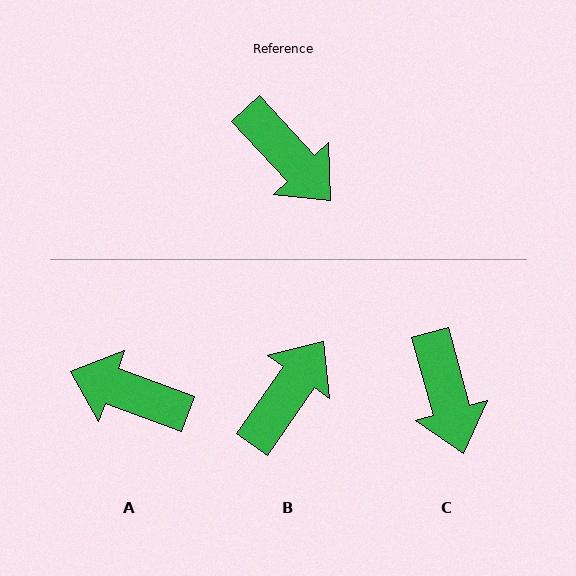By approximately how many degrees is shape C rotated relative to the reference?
Approximately 27 degrees clockwise.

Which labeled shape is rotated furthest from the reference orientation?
A, about 153 degrees away.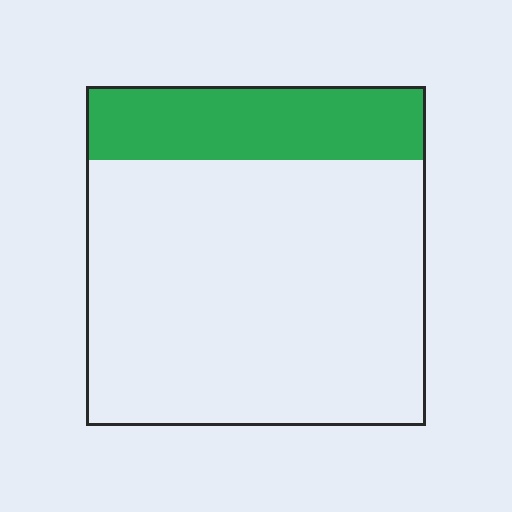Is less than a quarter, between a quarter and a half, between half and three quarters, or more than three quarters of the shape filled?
Less than a quarter.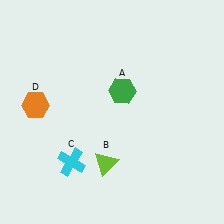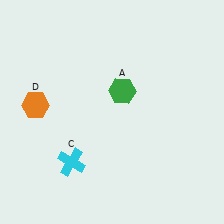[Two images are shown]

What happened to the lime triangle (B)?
The lime triangle (B) was removed in Image 2. It was in the bottom-left area of Image 1.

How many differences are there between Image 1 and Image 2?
There is 1 difference between the two images.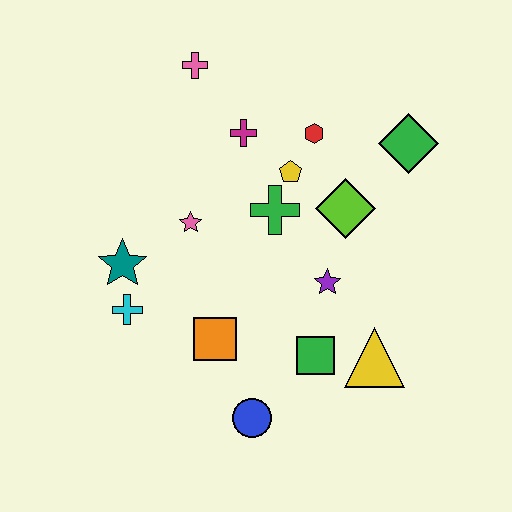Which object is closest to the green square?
The yellow triangle is closest to the green square.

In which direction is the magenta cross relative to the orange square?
The magenta cross is above the orange square.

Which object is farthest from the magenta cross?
The blue circle is farthest from the magenta cross.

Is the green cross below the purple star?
No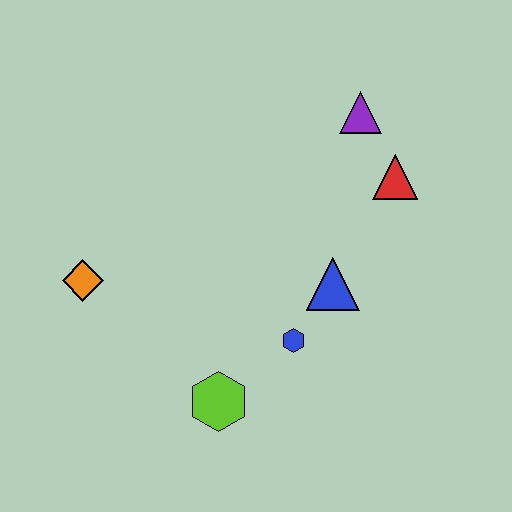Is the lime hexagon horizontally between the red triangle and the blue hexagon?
No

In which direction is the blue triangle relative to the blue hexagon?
The blue triangle is above the blue hexagon.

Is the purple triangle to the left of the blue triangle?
No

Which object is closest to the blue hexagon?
The blue triangle is closest to the blue hexagon.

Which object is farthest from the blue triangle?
The orange diamond is farthest from the blue triangle.